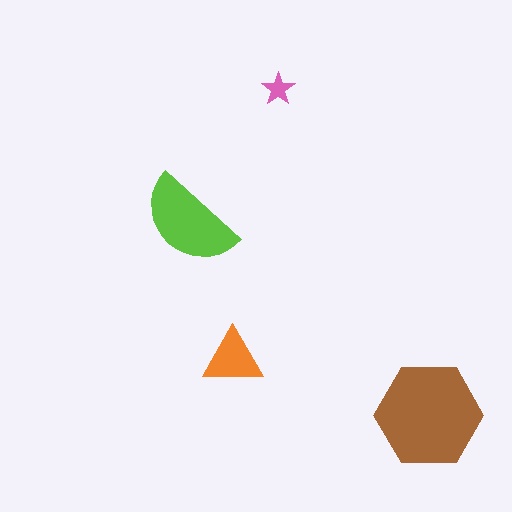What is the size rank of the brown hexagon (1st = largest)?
1st.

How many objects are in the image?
There are 4 objects in the image.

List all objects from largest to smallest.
The brown hexagon, the lime semicircle, the orange triangle, the pink star.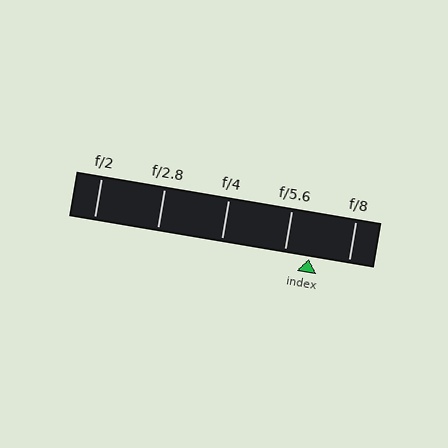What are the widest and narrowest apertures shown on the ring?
The widest aperture shown is f/2 and the narrowest is f/8.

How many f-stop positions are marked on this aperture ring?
There are 5 f-stop positions marked.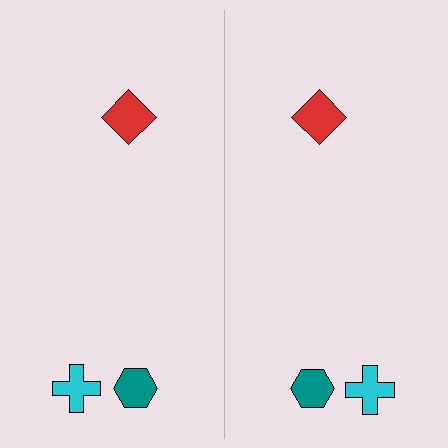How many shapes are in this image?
There are 6 shapes in this image.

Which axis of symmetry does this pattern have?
The pattern has a vertical axis of symmetry running through the center of the image.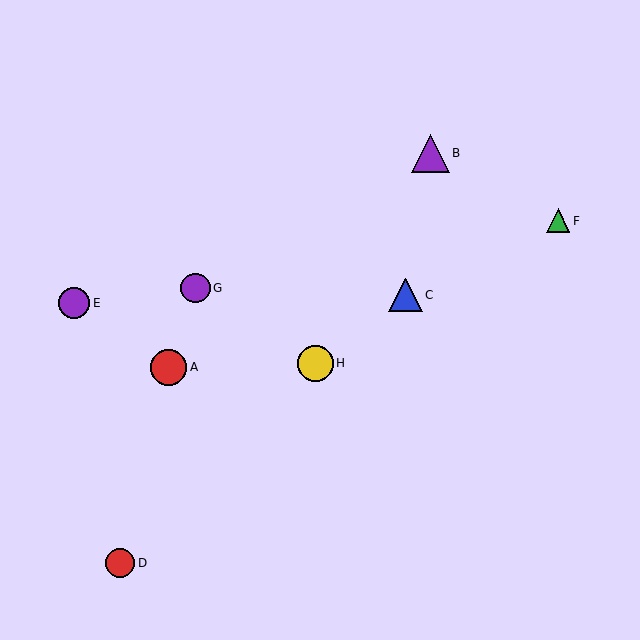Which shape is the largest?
The purple triangle (labeled B) is the largest.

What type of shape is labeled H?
Shape H is a yellow circle.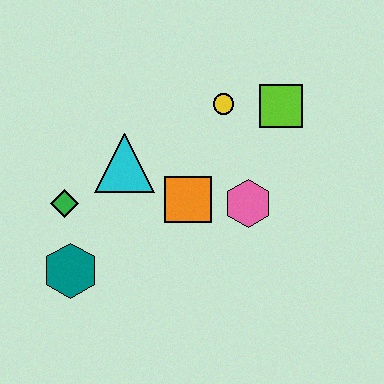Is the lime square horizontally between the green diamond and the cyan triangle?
No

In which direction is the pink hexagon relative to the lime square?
The pink hexagon is below the lime square.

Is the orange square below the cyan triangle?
Yes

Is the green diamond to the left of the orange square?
Yes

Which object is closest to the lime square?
The yellow circle is closest to the lime square.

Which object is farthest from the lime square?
The teal hexagon is farthest from the lime square.